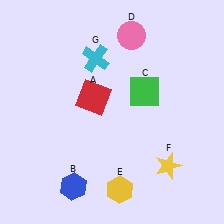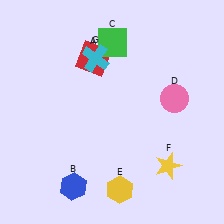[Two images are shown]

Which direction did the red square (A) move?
The red square (A) moved up.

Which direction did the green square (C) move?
The green square (C) moved up.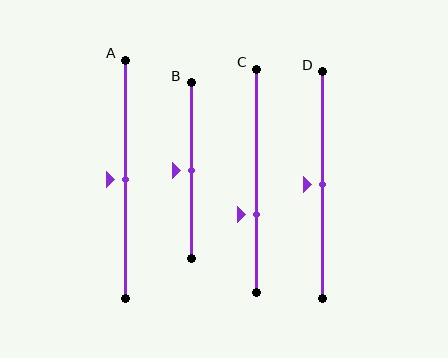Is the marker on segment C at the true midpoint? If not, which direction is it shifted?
No, the marker on segment C is shifted downward by about 15% of the segment length.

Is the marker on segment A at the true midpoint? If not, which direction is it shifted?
Yes, the marker on segment A is at the true midpoint.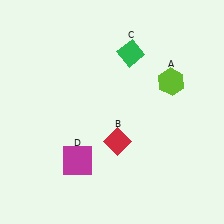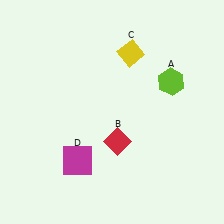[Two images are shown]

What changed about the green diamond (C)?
In Image 1, C is green. In Image 2, it changed to yellow.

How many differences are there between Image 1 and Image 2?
There is 1 difference between the two images.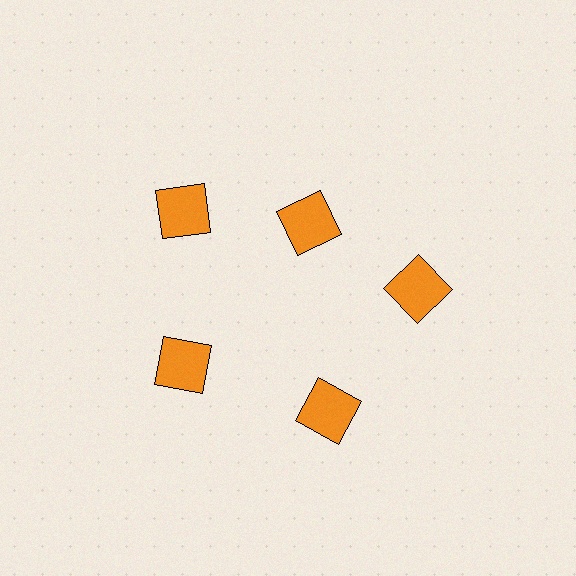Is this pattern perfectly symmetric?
No. The 5 orange squares are arranged in a ring, but one element near the 1 o'clock position is pulled inward toward the center, breaking the 5-fold rotational symmetry.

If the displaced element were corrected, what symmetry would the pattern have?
It would have 5-fold rotational symmetry — the pattern would map onto itself every 72 degrees.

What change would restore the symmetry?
The symmetry would be restored by moving it outward, back onto the ring so that all 5 squares sit at equal angles and equal distance from the center.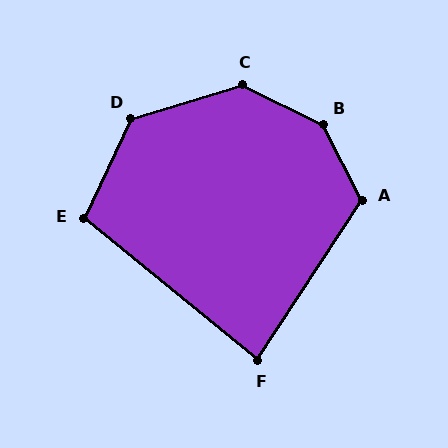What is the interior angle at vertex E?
Approximately 104 degrees (obtuse).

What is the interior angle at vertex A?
Approximately 119 degrees (obtuse).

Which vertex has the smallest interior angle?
F, at approximately 84 degrees.